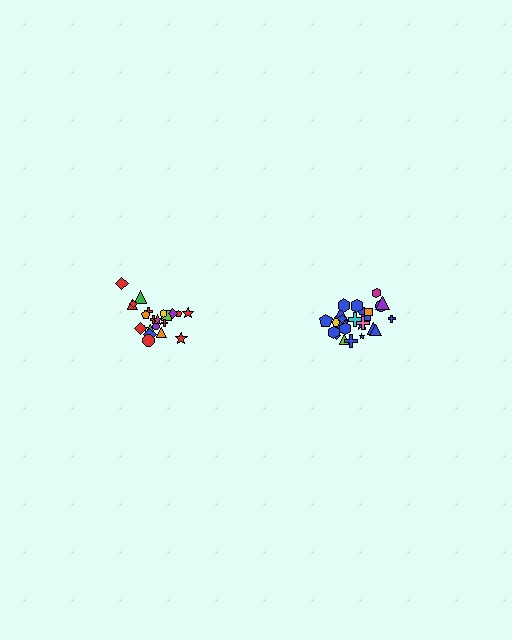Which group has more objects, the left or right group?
The right group.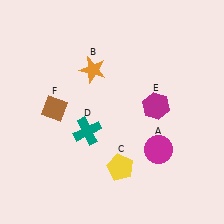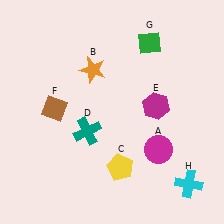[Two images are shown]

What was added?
A green diamond (G), a cyan cross (H) were added in Image 2.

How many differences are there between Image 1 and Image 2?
There are 2 differences between the two images.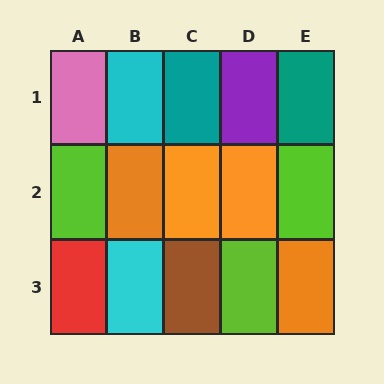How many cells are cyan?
2 cells are cyan.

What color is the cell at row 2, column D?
Orange.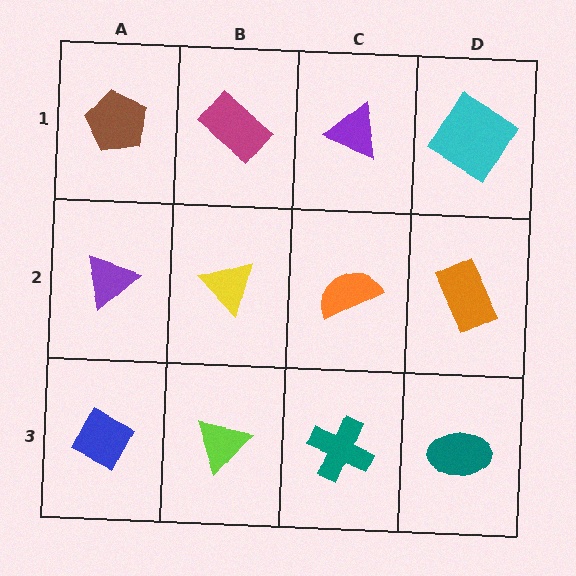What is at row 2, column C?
An orange semicircle.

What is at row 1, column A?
A brown pentagon.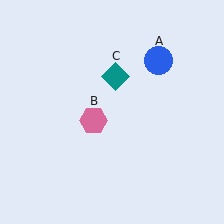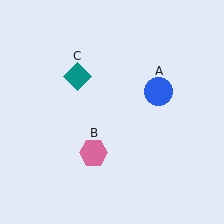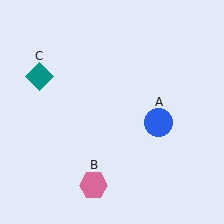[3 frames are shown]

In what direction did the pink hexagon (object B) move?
The pink hexagon (object B) moved down.